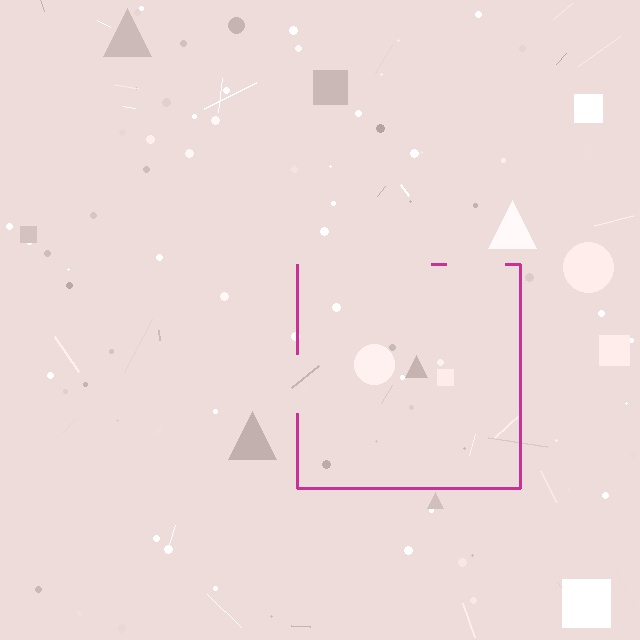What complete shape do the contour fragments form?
The contour fragments form a square.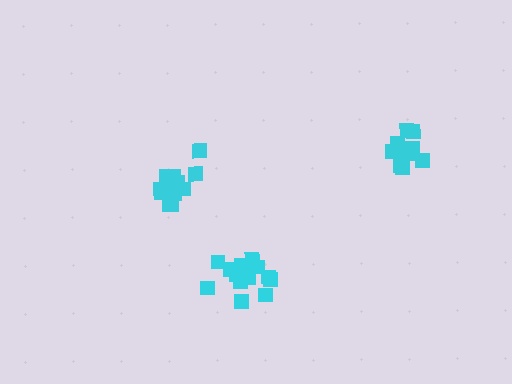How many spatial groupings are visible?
There are 3 spatial groupings.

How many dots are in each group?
Group 1: 14 dots, Group 2: 11 dots, Group 3: 14 dots (39 total).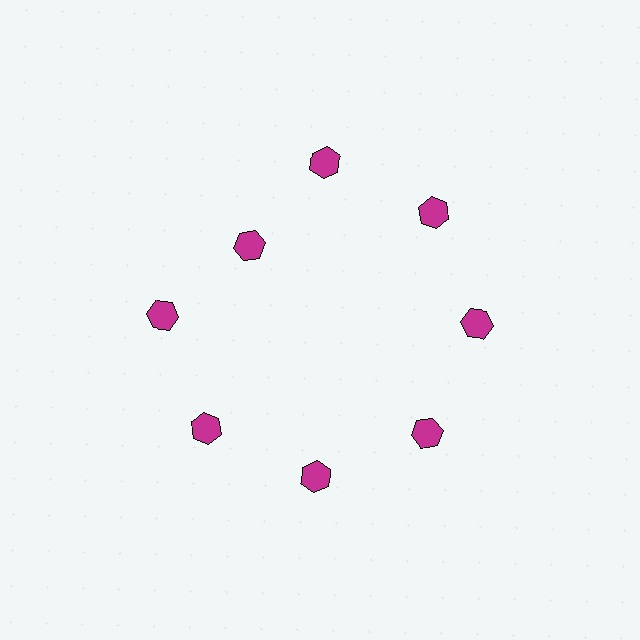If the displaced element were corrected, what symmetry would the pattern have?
It would have 8-fold rotational symmetry — the pattern would map onto itself every 45 degrees.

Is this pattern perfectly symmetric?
No. The 8 magenta hexagons are arranged in a ring, but one element near the 10 o'clock position is pulled inward toward the center, breaking the 8-fold rotational symmetry.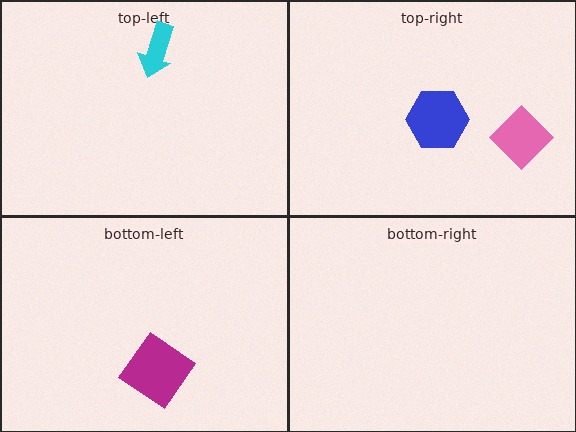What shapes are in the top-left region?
The cyan arrow.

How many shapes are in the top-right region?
2.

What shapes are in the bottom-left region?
The magenta diamond.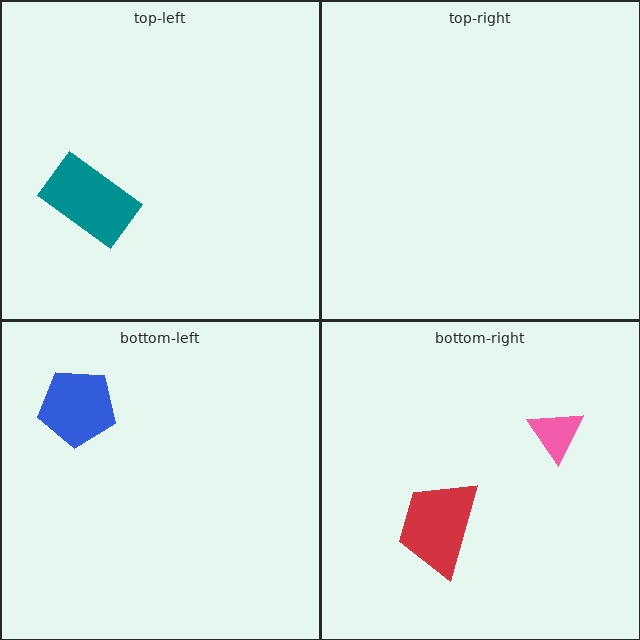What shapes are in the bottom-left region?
The blue pentagon.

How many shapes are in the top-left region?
1.